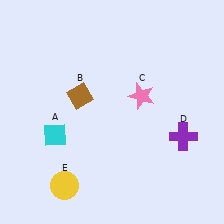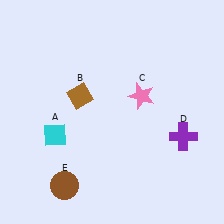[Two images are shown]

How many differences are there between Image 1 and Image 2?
There is 1 difference between the two images.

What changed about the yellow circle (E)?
In Image 1, E is yellow. In Image 2, it changed to brown.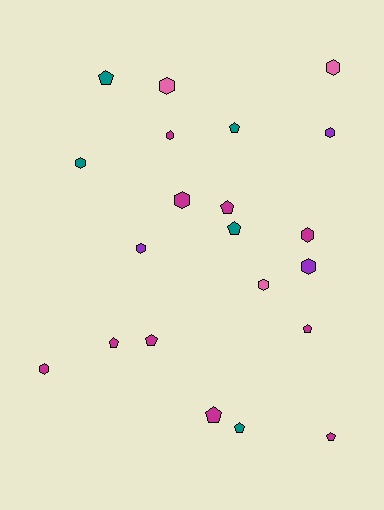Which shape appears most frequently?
Hexagon, with 11 objects.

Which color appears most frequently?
Magenta, with 10 objects.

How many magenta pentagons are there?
There are 6 magenta pentagons.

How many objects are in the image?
There are 21 objects.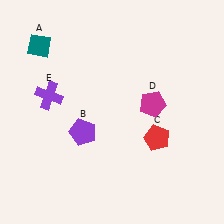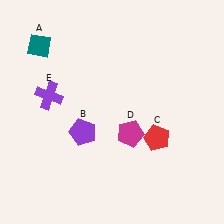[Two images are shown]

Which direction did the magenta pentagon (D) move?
The magenta pentagon (D) moved down.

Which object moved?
The magenta pentagon (D) moved down.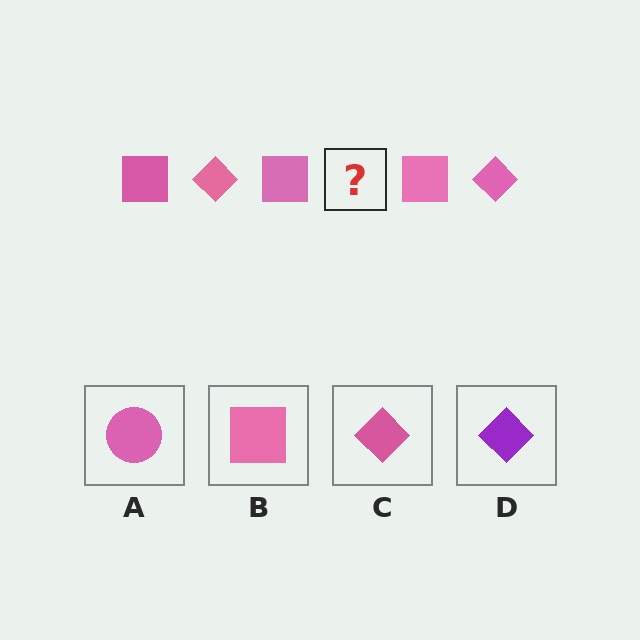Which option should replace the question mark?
Option C.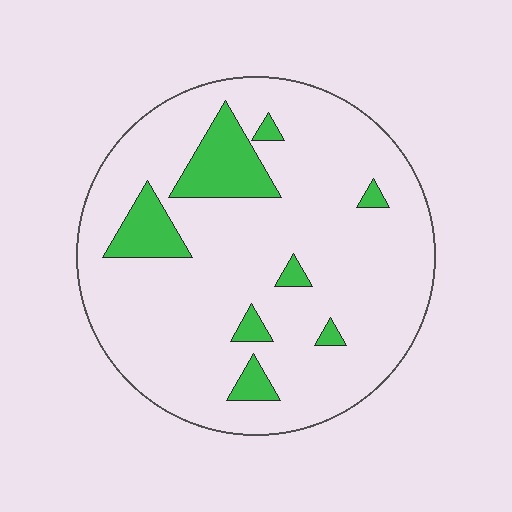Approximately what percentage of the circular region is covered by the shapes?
Approximately 15%.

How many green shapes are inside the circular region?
8.